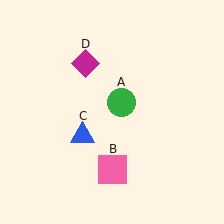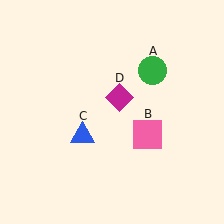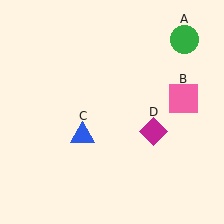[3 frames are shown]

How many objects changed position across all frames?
3 objects changed position: green circle (object A), pink square (object B), magenta diamond (object D).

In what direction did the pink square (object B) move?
The pink square (object B) moved up and to the right.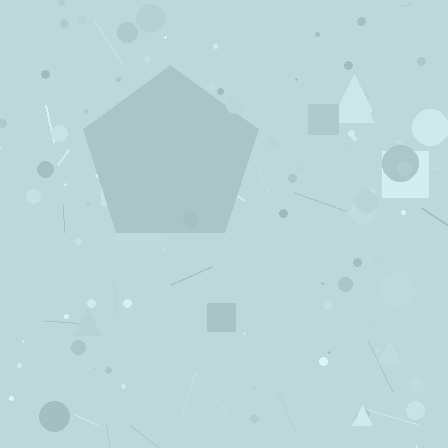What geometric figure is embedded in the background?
A pentagon is embedded in the background.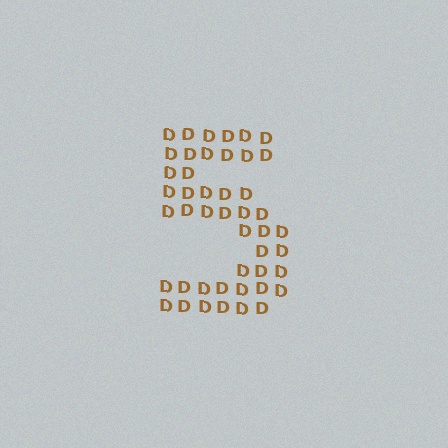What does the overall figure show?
The overall figure shows the digit 5.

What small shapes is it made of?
It is made of small letter D's.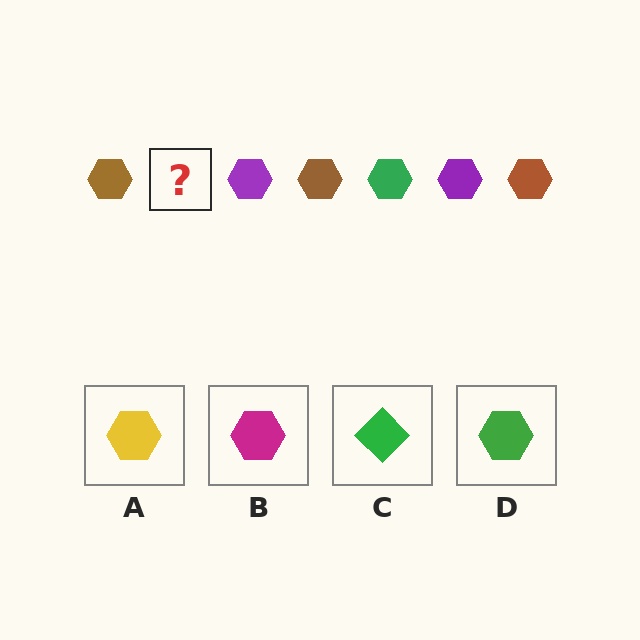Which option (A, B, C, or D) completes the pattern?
D.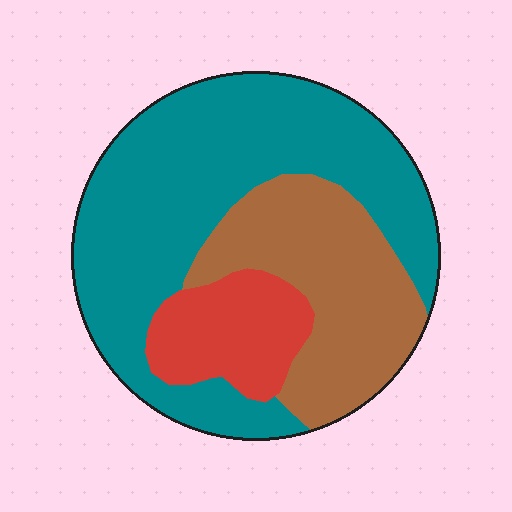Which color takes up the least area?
Red, at roughly 15%.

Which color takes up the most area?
Teal, at roughly 55%.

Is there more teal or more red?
Teal.